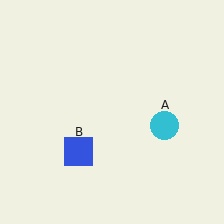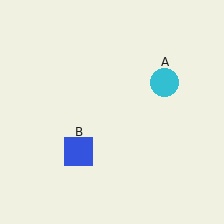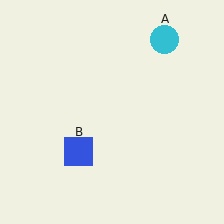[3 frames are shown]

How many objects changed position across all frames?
1 object changed position: cyan circle (object A).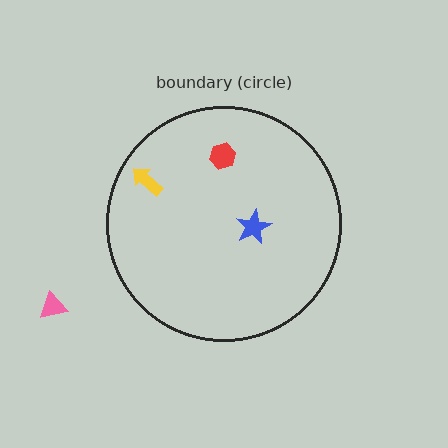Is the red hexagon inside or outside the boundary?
Inside.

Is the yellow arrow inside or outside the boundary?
Inside.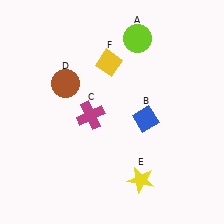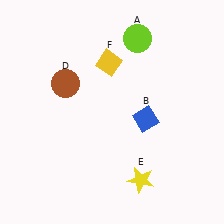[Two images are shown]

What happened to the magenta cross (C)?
The magenta cross (C) was removed in Image 2. It was in the bottom-left area of Image 1.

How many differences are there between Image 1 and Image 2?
There is 1 difference between the two images.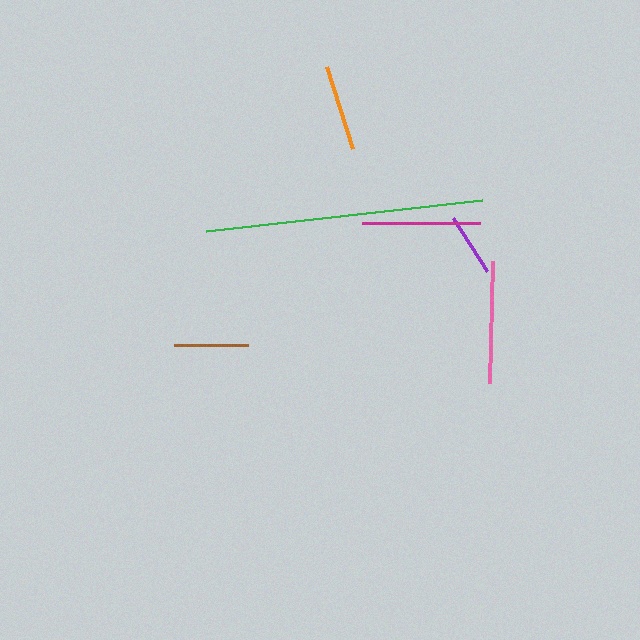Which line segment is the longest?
The green line is the longest at approximately 277 pixels.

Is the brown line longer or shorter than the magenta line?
The magenta line is longer than the brown line.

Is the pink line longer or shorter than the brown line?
The pink line is longer than the brown line.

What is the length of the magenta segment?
The magenta segment is approximately 118 pixels long.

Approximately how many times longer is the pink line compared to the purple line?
The pink line is approximately 2.0 times the length of the purple line.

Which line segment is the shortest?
The purple line is the shortest at approximately 62 pixels.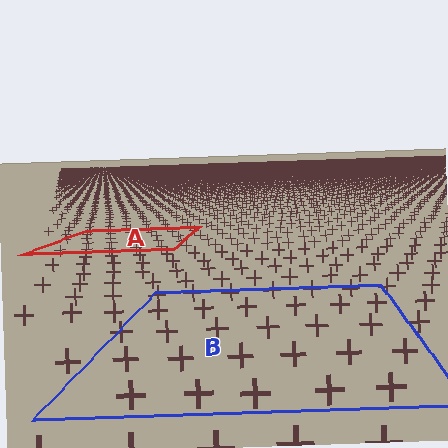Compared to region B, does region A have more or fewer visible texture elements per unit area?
Region A has more texture elements per unit area — they are packed more densely because it is farther away.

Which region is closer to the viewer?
Region B is closer. The texture elements there are larger and more spread out.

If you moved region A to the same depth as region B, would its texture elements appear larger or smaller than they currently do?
They would appear larger. At a closer depth, the same texture elements are projected at a bigger on-screen size.